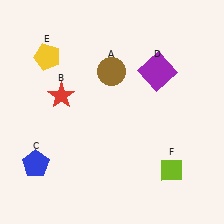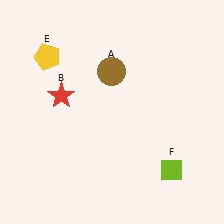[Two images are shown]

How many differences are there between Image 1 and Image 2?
There are 2 differences between the two images.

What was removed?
The blue pentagon (C), the purple square (D) were removed in Image 2.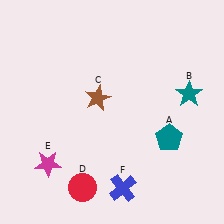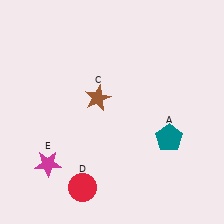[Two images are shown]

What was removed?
The blue cross (F), the teal star (B) were removed in Image 2.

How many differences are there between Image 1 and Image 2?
There are 2 differences between the two images.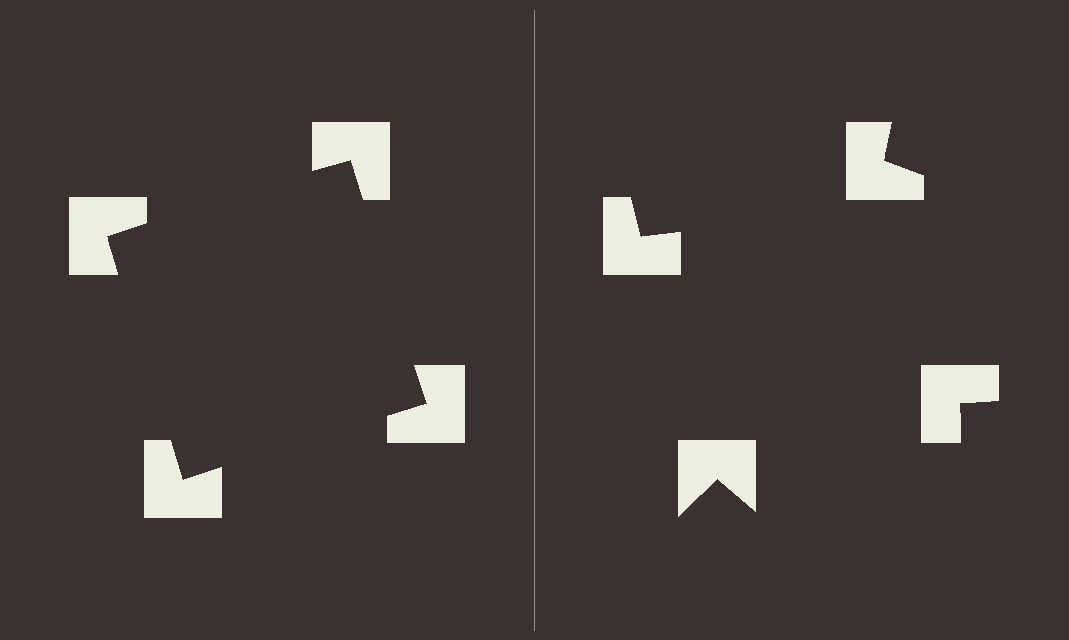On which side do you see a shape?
An illusory square appears on the left side. On the right side the wedge cuts are rotated, so no coherent shape forms.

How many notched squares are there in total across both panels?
8 — 4 on each side.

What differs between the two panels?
The notched squares are positioned identically on both sides; only the wedge orientations differ. On the left they align to a square; on the right they are misaligned.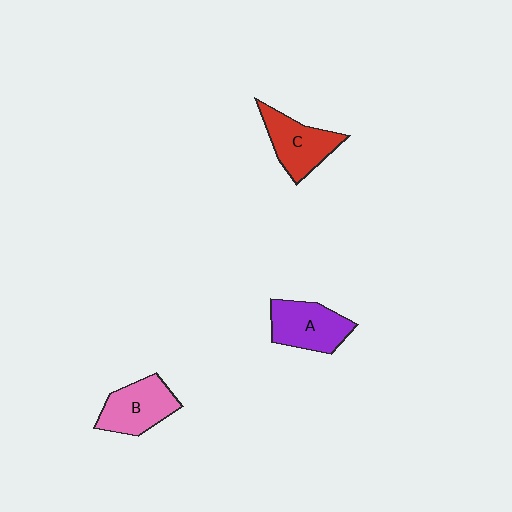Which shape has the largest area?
Shape A (purple).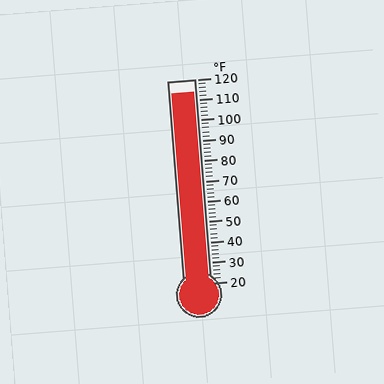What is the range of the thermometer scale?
The thermometer scale ranges from 20°F to 120°F.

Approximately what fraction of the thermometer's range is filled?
The thermometer is filled to approximately 95% of its range.